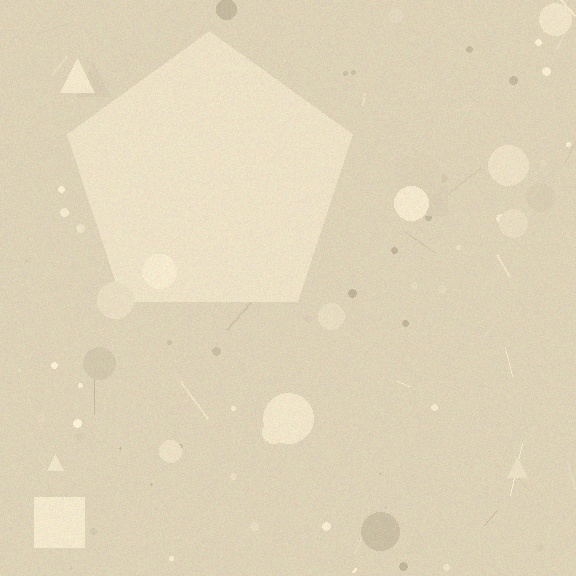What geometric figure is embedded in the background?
A pentagon is embedded in the background.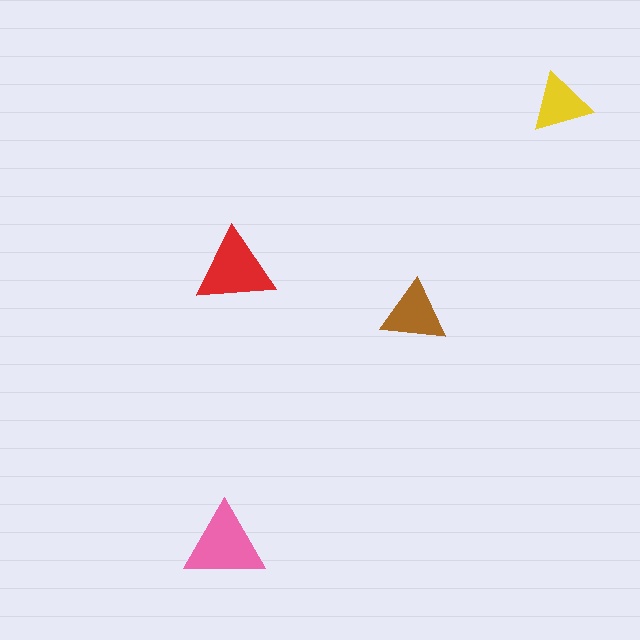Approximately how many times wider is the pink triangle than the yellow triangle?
About 1.5 times wider.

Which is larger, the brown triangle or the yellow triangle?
The brown one.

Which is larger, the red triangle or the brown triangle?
The red one.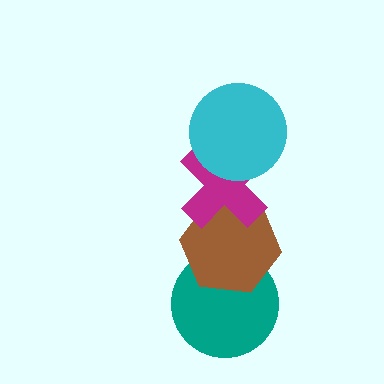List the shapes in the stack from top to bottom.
From top to bottom: the cyan circle, the magenta cross, the brown hexagon, the teal circle.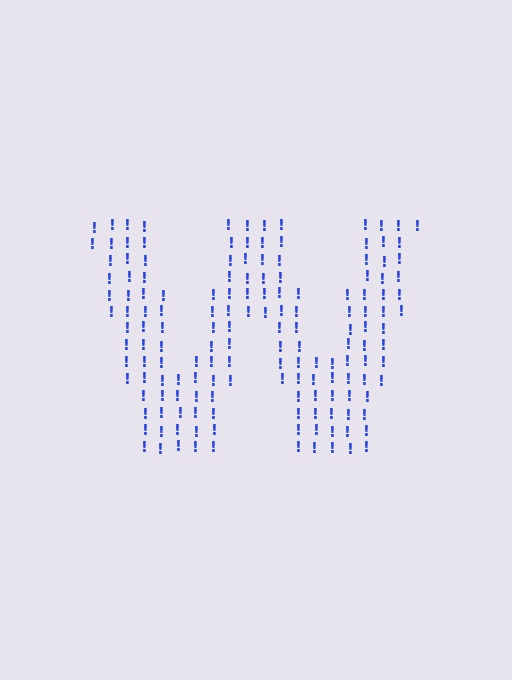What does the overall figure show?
The overall figure shows the letter W.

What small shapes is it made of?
It is made of small exclamation marks.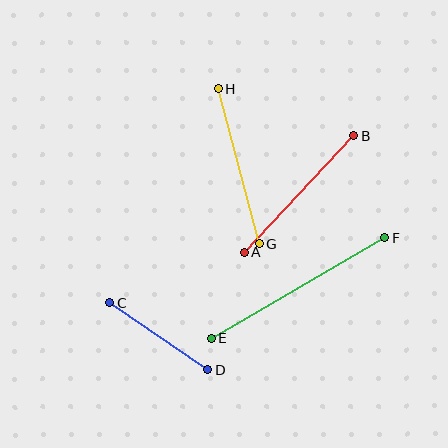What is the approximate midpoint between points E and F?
The midpoint is at approximately (298, 288) pixels.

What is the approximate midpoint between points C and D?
The midpoint is at approximately (159, 337) pixels.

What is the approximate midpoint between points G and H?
The midpoint is at approximately (239, 166) pixels.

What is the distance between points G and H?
The distance is approximately 160 pixels.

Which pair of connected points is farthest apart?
Points E and F are farthest apart.